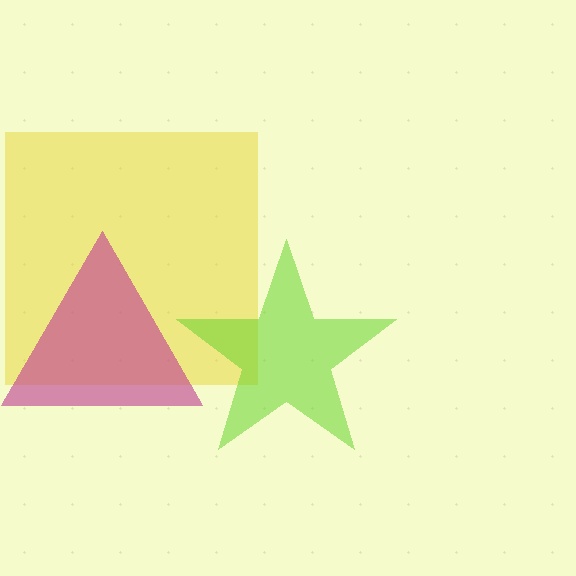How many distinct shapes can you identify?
There are 3 distinct shapes: a yellow square, a magenta triangle, a lime star.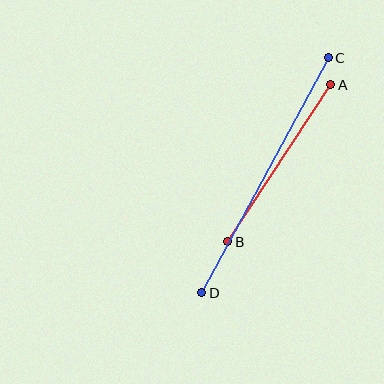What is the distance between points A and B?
The distance is approximately 188 pixels.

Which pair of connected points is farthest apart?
Points C and D are farthest apart.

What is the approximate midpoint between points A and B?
The midpoint is at approximately (279, 163) pixels.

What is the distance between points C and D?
The distance is approximately 267 pixels.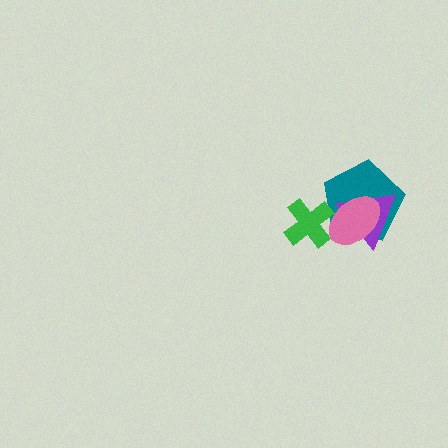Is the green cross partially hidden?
No, no other shape covers it.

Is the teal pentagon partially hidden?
Yes, it is partially covered by another shape.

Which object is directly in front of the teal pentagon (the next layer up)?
The purple triangle is directly in front of the teal pentagon.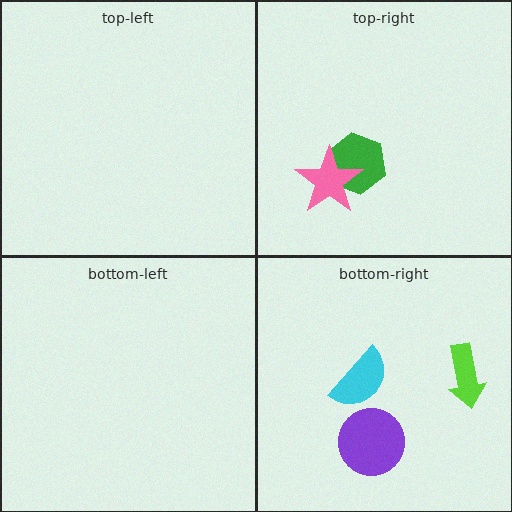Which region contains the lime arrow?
The bottom-right region.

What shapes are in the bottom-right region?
The cyan semicircle, the purple circle, the lime arrow.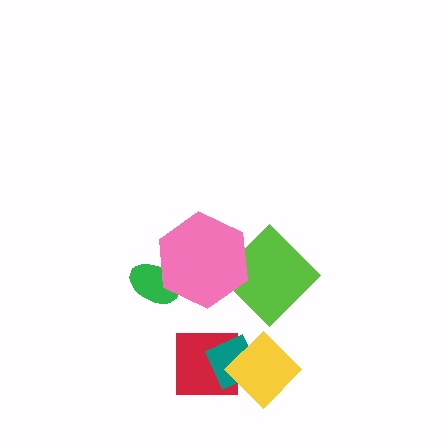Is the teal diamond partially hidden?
Yes, it is partially covered by another shape.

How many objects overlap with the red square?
2 objects overlap with the red square.